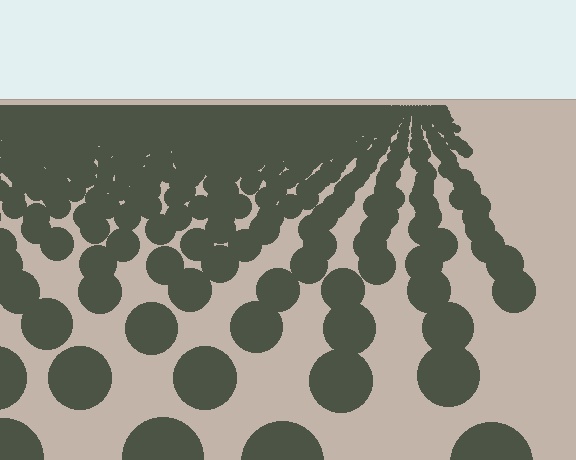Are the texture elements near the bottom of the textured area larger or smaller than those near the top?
Larger. Near the bottom, elements are closer to the viewer and appear at a bigger on-screen size.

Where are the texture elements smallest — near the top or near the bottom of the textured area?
Near the top.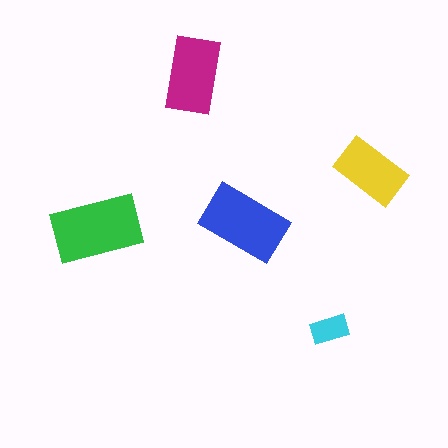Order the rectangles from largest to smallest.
the green one, the blue one, the magenta one, the yellow one, the cyan one.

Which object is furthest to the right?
The yellow rectangle is rightmost.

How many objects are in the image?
There are 5 objects in the image.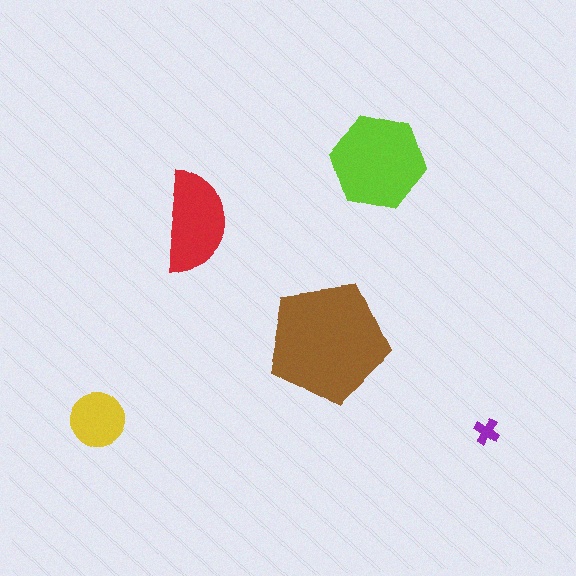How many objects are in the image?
There are 5 objects in the image.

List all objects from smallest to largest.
The purple cross, the yellow circle, the red semicircle, the lime hexagon, the brown pentagon.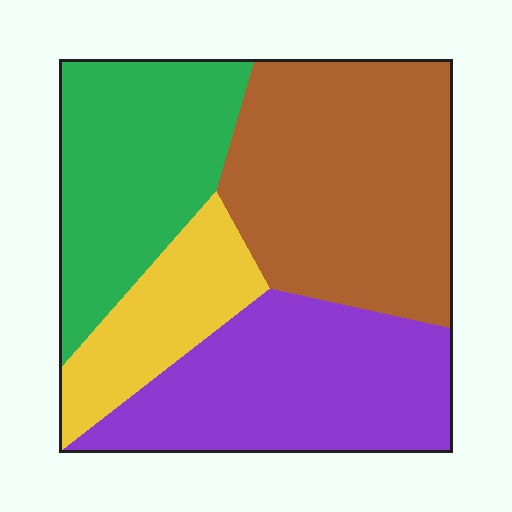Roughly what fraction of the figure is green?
Green covers about 25% of the figure.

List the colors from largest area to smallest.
From largest to smallest: brown, purple, green, yellow.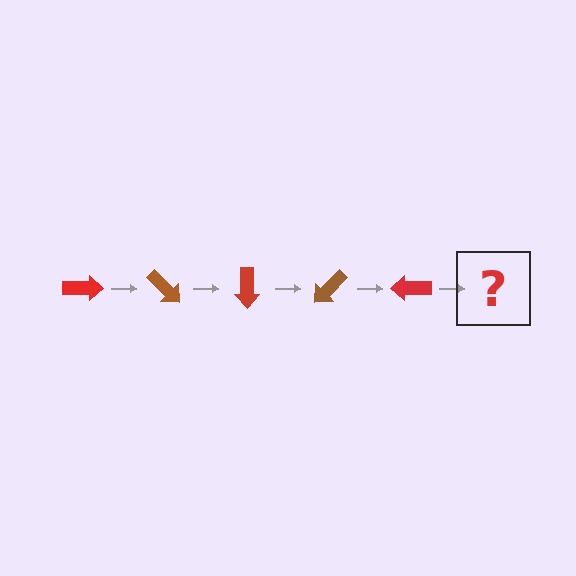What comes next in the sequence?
The next element should be a brown arrow, rotated 225 degrees from the start.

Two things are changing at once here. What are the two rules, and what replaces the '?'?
The two rules are that it rotates 45 degrees each step and the color cycles through red and brown. The '?' should be a brown arrow, rotated 225 degrees from the start.